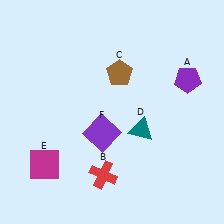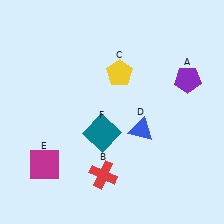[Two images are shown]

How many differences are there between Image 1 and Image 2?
There are 3 differences between the two images.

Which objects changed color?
C changed from brown to yellow. D changed from teal to blue. F changed from purple to teal.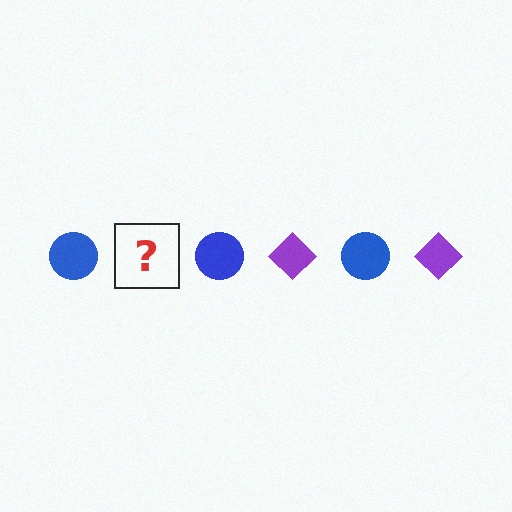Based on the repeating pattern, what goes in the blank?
The blank should be a purple diamond.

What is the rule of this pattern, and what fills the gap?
The rule is that the pattern alternates between blue circle and purple diamond. The gap should be filled with a purple diamond.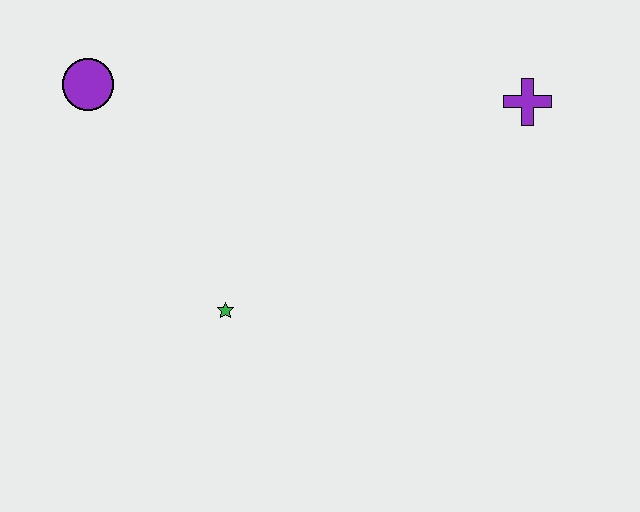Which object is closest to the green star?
The purple circle is closest to the green star.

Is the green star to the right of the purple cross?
No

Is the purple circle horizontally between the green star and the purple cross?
No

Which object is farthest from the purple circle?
The purple cross is farthest from the purple circle.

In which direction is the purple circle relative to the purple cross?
The purple circle is to the left of the purple cross.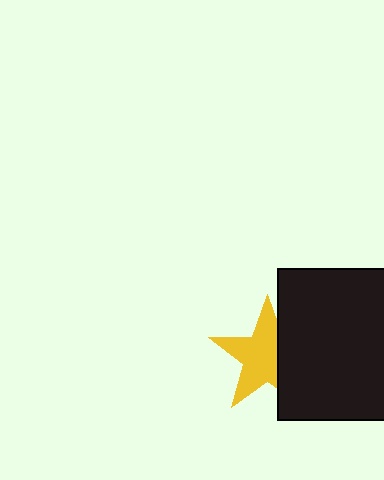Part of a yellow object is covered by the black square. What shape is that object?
It is a star.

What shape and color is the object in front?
The object in front is a black square.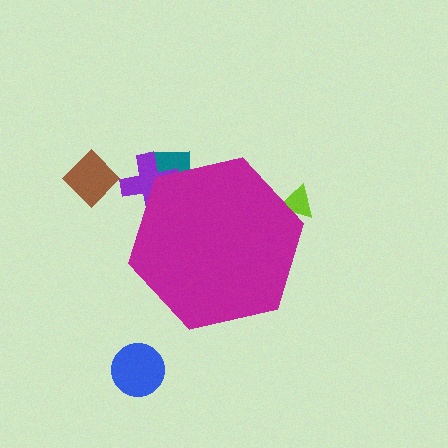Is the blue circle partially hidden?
No, the blue circle is fully visible.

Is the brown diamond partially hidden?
No, the brown diamond is fully visible.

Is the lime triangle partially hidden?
Yes, the lime triangle is partially hidden behind the magenta hexagon.